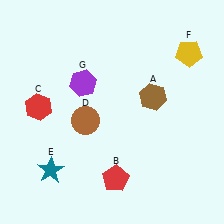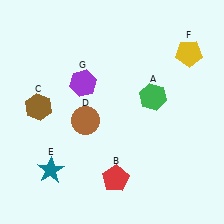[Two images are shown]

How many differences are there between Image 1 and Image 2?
There are 2 differences between the two images.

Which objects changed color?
A changed from brown to green. C changed from red to brown.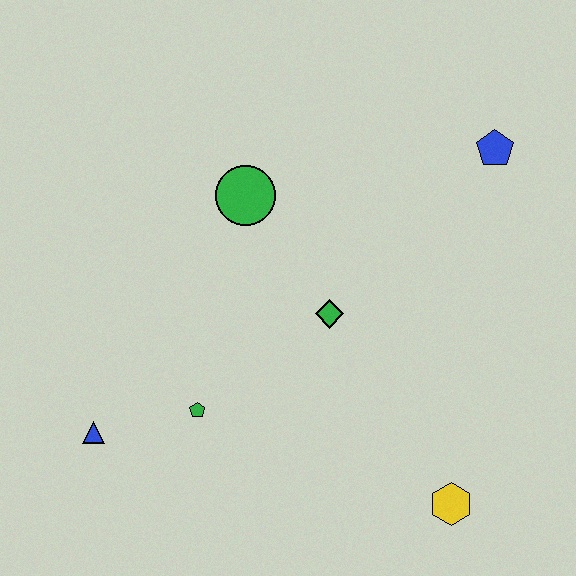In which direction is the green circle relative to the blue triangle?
The green circle is above the blue triangle.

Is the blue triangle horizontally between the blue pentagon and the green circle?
No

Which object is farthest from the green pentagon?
The blue pentagon is farthest from the green pentagon.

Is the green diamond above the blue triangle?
Yes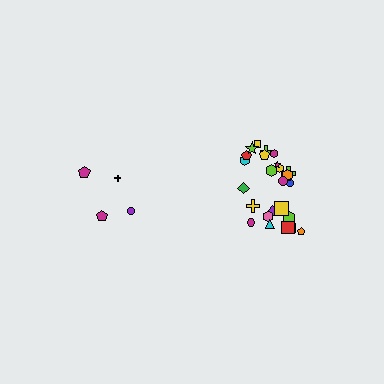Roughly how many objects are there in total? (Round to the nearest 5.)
Roughly 30 objects in total.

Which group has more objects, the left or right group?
The right group.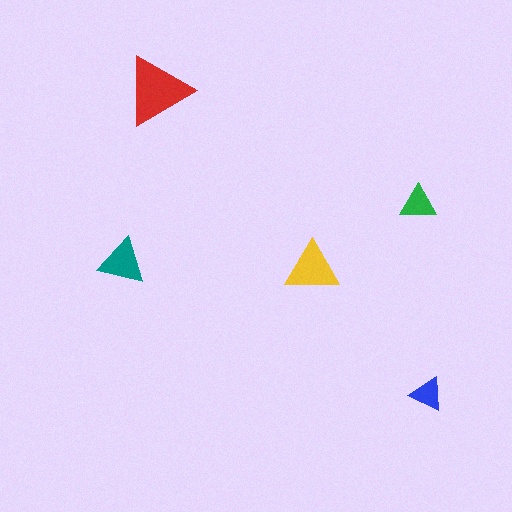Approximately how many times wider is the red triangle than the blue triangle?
About 2 times wider.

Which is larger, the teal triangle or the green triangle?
The teal one.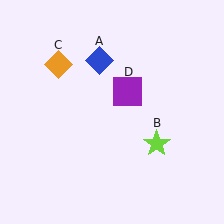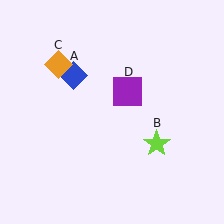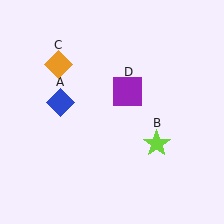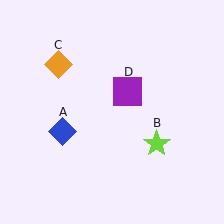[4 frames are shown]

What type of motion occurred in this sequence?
The blue diamond (object A) rotated counterclockwise around the center of the scene.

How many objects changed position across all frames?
1 object changed position: blue diamond (object A).